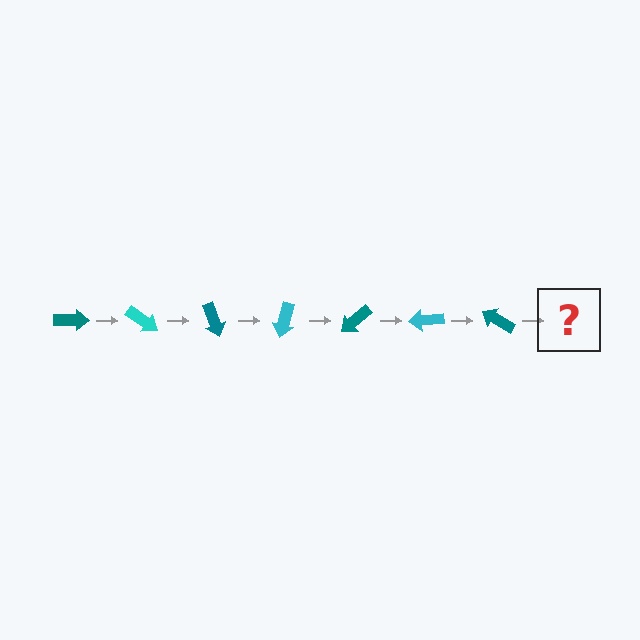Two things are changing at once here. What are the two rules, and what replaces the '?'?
The two rules are that it rotates 35 degrees each step and the color cycles through teal and cyan. The '?' should be a cyan arrow, rotated 245 degrees from the start.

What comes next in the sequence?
The next element should be a cyan arrow, rotated 245 degrees from the start.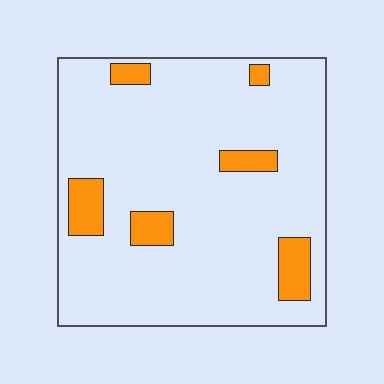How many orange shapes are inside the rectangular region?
6.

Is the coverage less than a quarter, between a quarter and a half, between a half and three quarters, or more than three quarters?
Less than a quarter.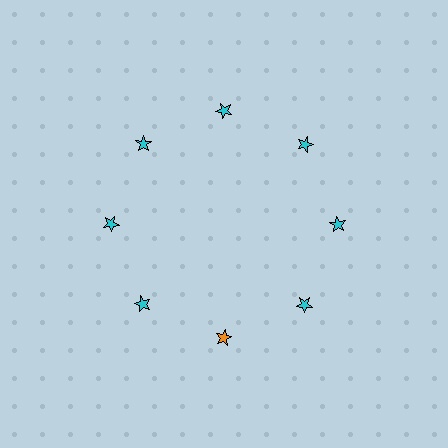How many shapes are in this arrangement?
There are 8 shapes arranged in a ring pattern.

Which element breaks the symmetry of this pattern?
The orange star at roughly the 6 o'clock position breaks the symmetry. All other shapes are cyan stars.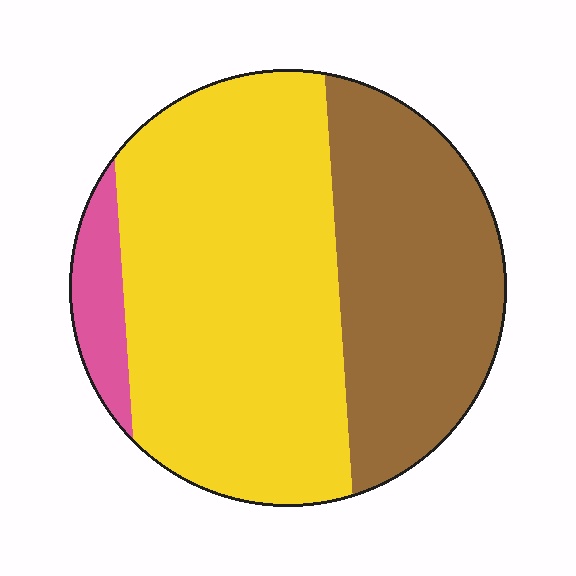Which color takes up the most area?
Yellow, at roughly 55%.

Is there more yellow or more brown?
Yellow.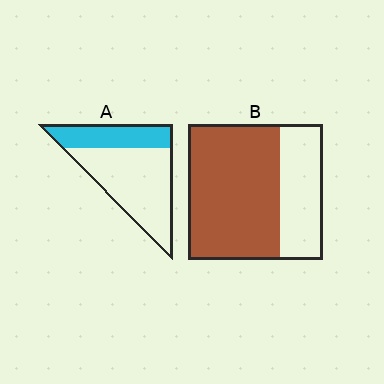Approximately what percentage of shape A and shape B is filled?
A is approximately 30% and B is approximately 70%.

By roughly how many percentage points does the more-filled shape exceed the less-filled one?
By roughly 35 percentage points (B over A).